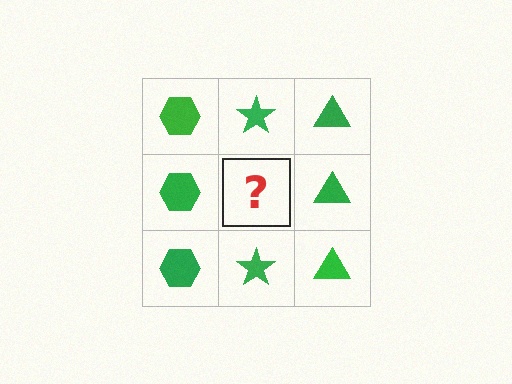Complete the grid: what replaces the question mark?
The question mark should be replaced with a green star.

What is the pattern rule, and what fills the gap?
The rule is that each column has a consistent shape. The gap should be filled with a green star.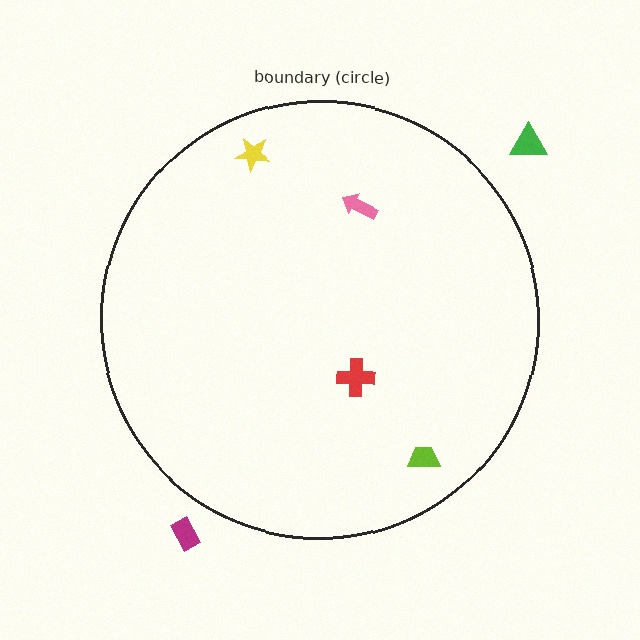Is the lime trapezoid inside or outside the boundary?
Inside.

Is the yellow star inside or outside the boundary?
Inside.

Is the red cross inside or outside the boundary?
Inside.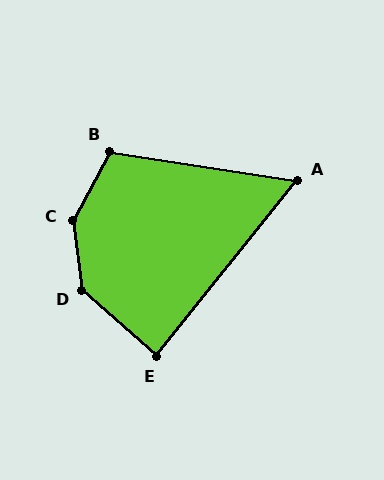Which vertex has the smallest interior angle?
A, at approximately 60 degrees.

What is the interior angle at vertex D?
Approximately 139 degrees (obtuse).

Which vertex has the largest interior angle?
C, at approximately 144 degrees.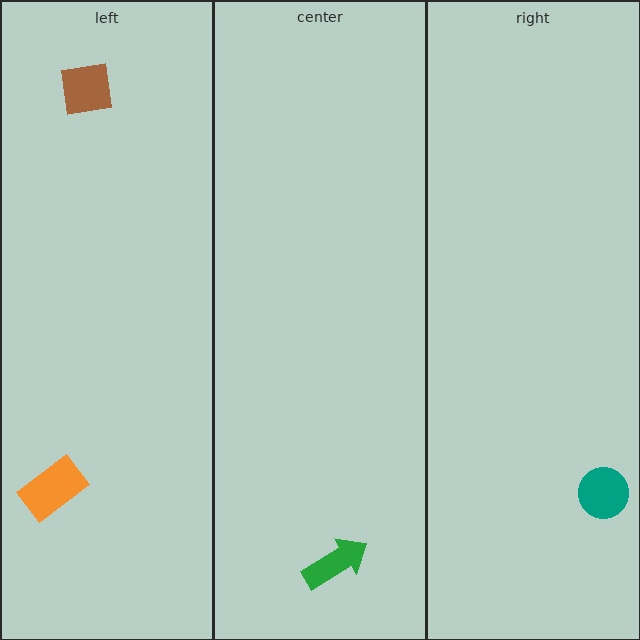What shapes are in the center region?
The green arrow.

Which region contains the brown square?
The left region.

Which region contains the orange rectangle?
The left region.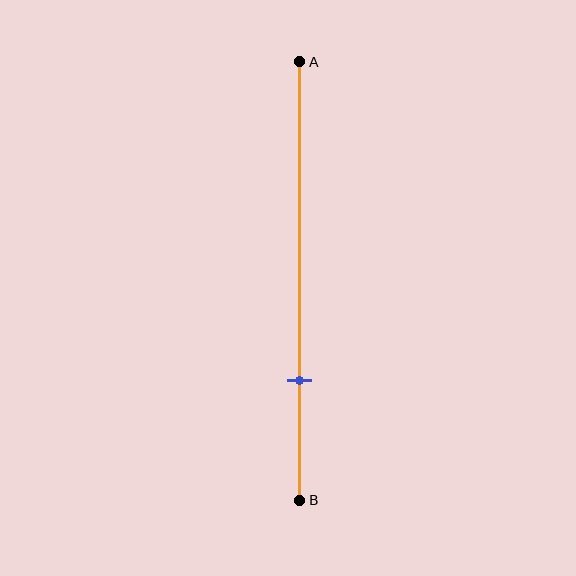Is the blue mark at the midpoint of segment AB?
No, the mark is at about 75% from A, not at the 50% midpoint.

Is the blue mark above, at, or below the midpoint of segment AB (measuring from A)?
The blue mark is below the midpoint of segment AB.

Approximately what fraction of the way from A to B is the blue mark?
The blue mark is approximately 75% of the way from A to B.